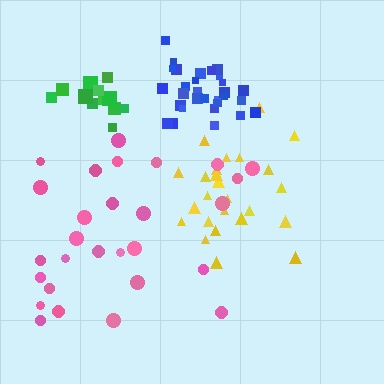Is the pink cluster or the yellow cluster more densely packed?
Yellow.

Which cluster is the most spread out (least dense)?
Pink.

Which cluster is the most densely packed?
Blue.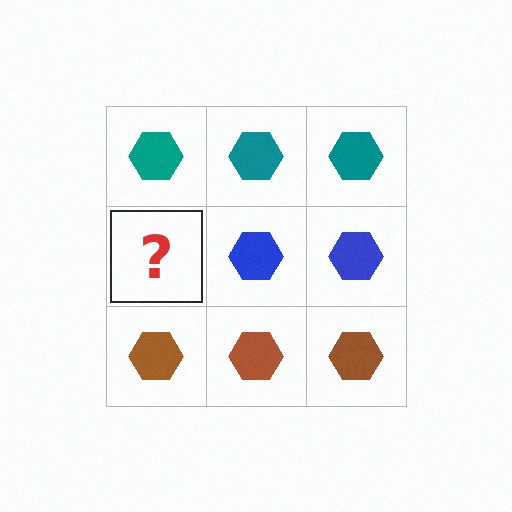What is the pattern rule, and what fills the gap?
The rule is that each row has a consistent color. The gap should be filled with a blue hexagon.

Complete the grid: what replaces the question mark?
The question mark should be replaced with a blue hexagon.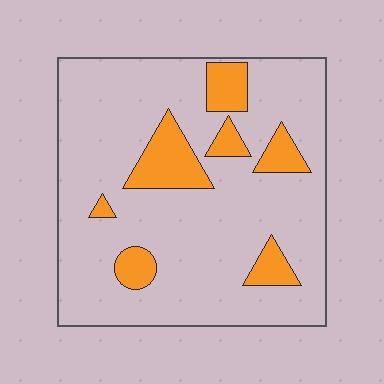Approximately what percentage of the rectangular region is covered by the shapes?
Approximately 15%.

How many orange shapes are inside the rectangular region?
7.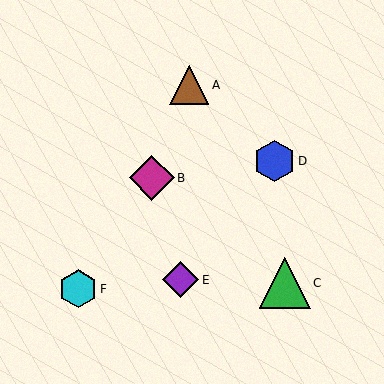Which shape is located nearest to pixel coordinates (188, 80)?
The brown triangle (labeled A) at (189, 85) is nearest to that location.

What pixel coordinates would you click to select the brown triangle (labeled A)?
Click at (189, 85) to select the brown triangle A.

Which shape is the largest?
The green triangle (labeled C) is the largest.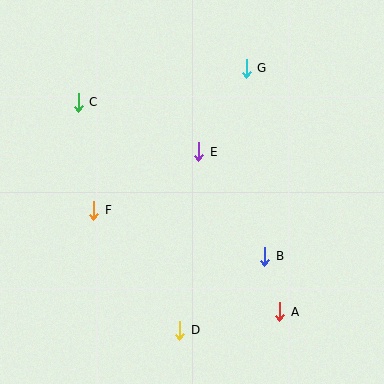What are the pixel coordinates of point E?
Point E is at (199, 152).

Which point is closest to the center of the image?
Point E at (199, 152) is closest to the center.